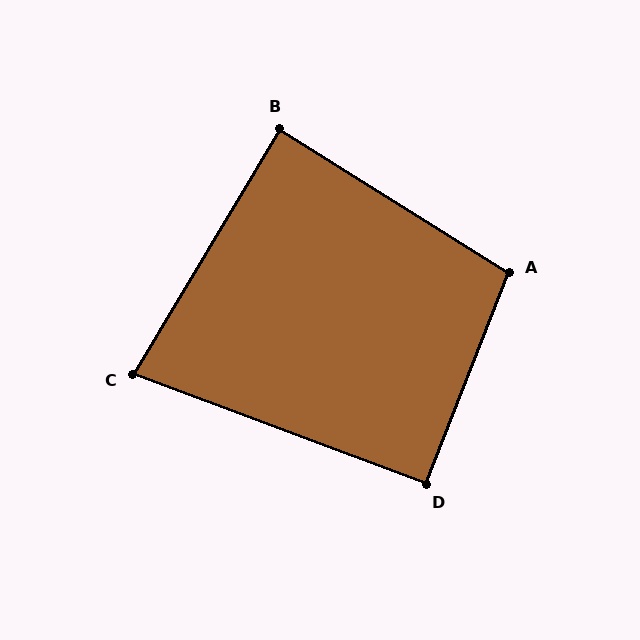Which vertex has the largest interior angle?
A, at approximately 100 degrees.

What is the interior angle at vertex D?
Approximately 91 degrees (approximately right).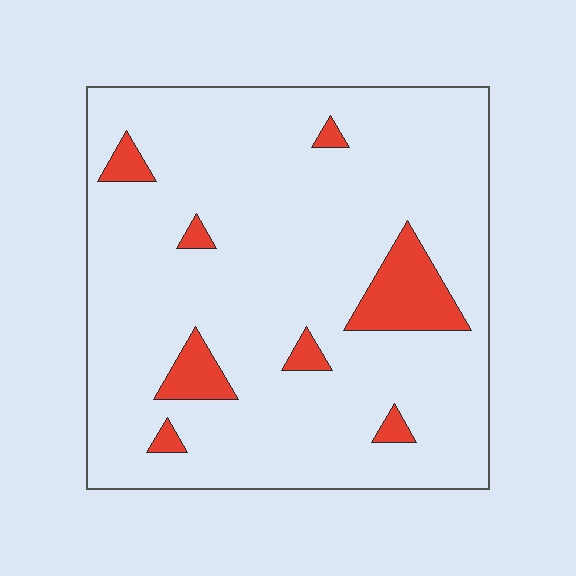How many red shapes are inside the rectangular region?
8.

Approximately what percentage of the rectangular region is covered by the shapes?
Approximately 10%.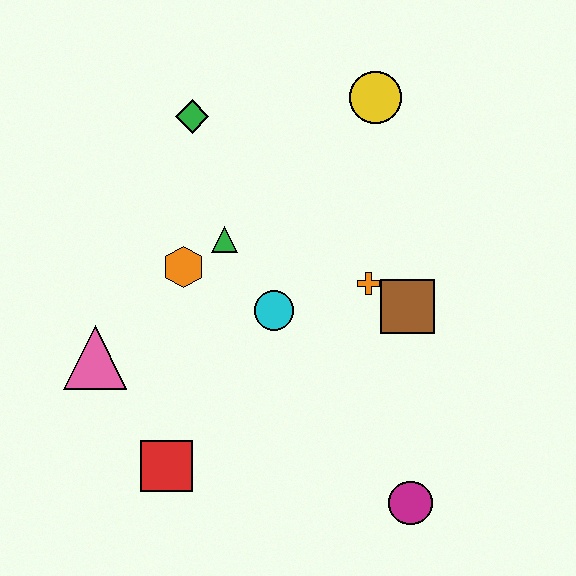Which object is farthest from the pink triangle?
The yellow circle is farthest from the pink triangle.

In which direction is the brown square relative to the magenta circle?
The brown square is above the magenta circle.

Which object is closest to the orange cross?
The brown square is closest to the orange cross.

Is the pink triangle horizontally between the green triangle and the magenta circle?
No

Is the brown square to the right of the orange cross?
Yes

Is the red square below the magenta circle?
No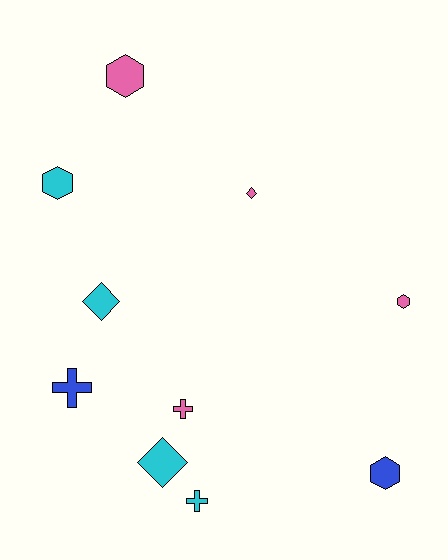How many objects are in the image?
There are 10 objects.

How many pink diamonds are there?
There is 1 pink diamond.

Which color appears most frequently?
Cyan, with 4 objects.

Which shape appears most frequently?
Hexagon, with 4 objects.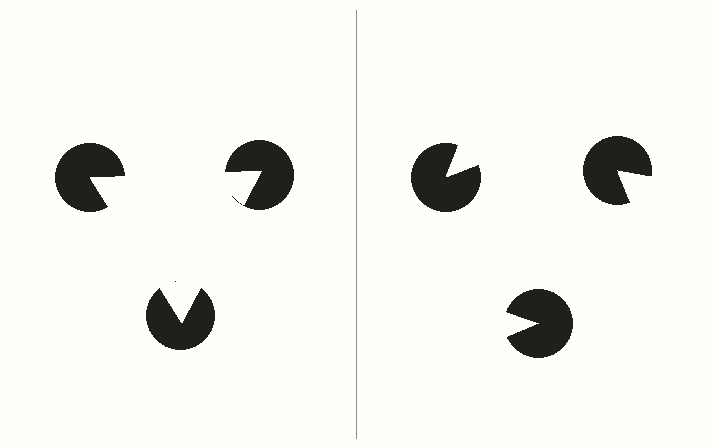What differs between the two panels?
The pac-man discs are positioned identically on both sides; only the wedge orientations differ. On the left they align to a triangle; on the right they are misaligned.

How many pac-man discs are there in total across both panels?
6 — 3 on each side.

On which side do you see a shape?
An illusory triangle appears on the left side. On the right side the wedge cuts are rotated, so no coherent shape forms.